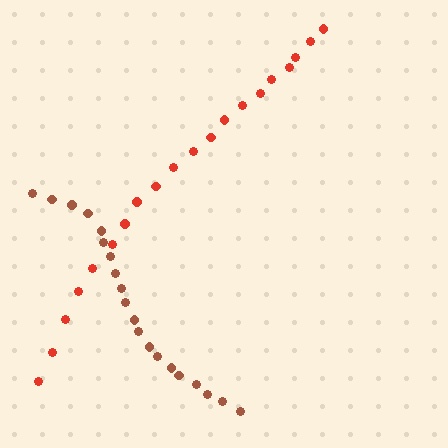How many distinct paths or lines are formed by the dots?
There are 2 distinct paths.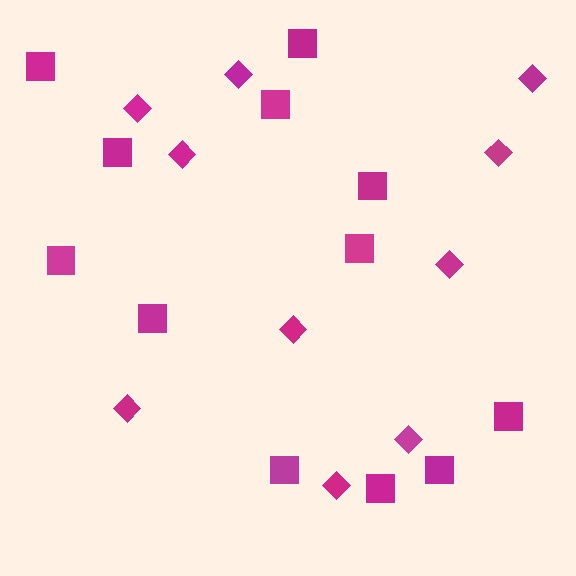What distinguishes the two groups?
There are 2 groups: one group of squares (12) and one group of diamonds (10).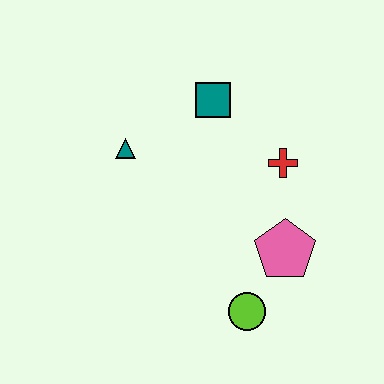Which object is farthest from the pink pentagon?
The teal triangle is farthest from the pink pentagon.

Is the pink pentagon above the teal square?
No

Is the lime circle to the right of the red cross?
No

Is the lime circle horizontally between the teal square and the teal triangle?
No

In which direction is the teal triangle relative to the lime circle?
The teal triangle is above the lime circle.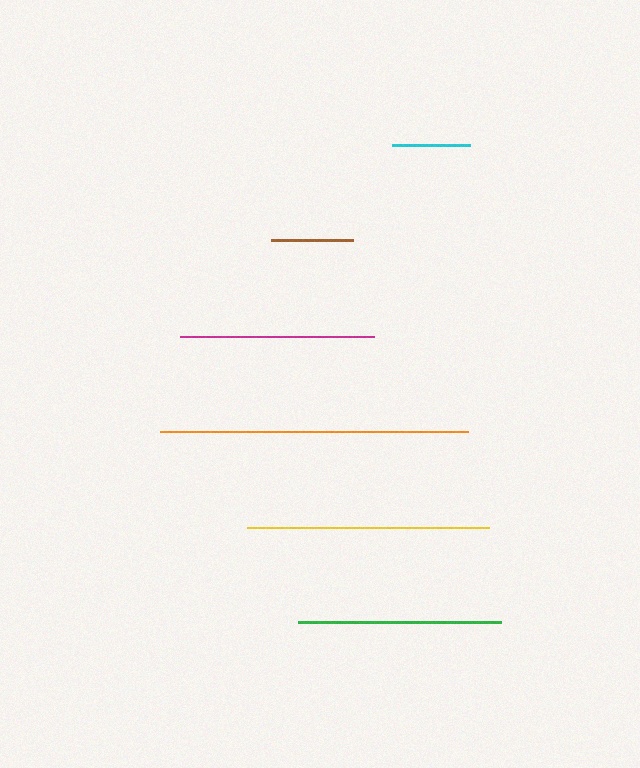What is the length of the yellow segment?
The yellow segment is approximately 242 pixels long.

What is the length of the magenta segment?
The magenta segment is approximately 194 pixels long.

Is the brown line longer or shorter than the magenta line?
The magenta line is longer than the brown line.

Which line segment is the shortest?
The cyan line is the shortest at approximately 78 pixels.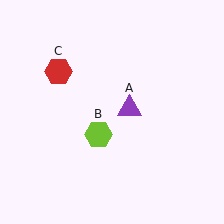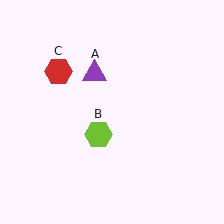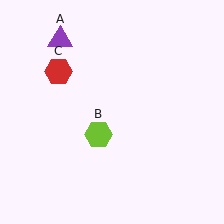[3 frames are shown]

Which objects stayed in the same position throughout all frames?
Lime hexagon (object B) and red hexagon (object C) remained stationary.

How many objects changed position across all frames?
1 object changed position: purple triangle (object A).